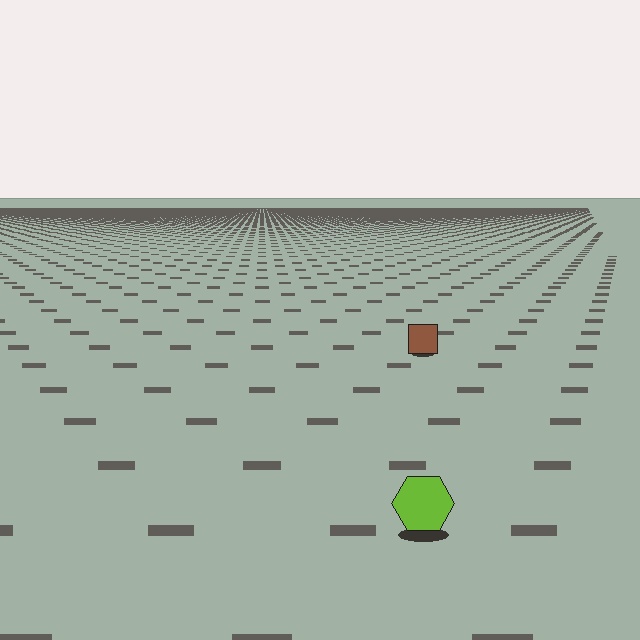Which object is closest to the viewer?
The lime hexagon is closest. The texture marks near it are larger and more spread out.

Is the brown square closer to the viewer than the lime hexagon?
No. The lime hexagon is closer — you can tell from the texture gradient: the ground texture is coarser near it.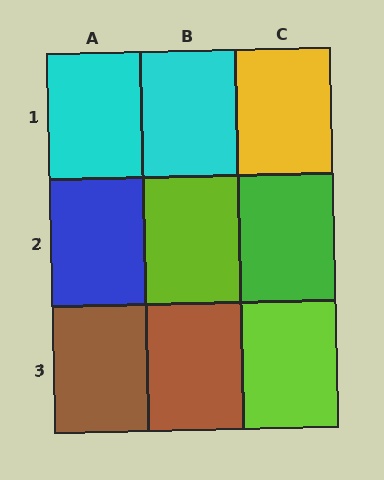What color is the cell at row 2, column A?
Blue.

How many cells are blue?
1 cell is blue.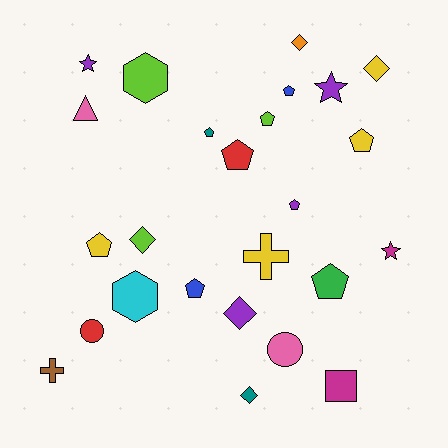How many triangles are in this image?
There is 1 triangle.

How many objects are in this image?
There are 25 objects.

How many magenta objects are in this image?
There are 2 magenta objects.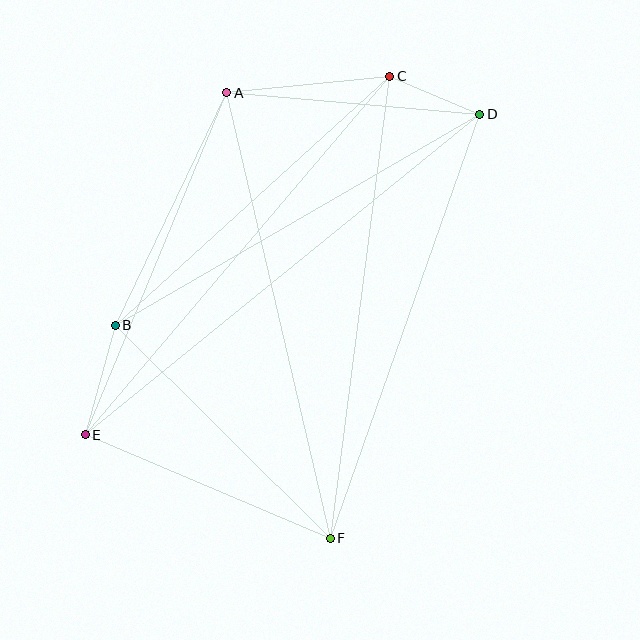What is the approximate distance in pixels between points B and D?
The distance between B and D is approximately 422 pixels.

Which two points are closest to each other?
Points C and D are closest to each other.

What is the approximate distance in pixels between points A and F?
The distance between A and F is approximately 458 pixels.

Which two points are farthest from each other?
Points D and E are farthest from each other.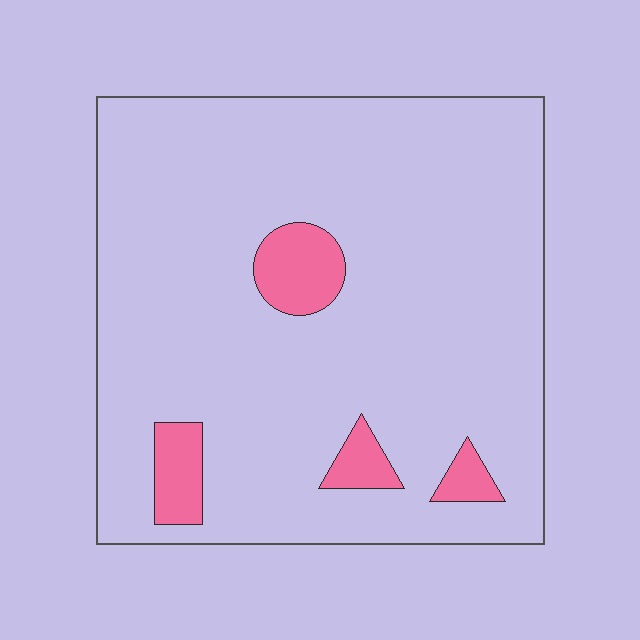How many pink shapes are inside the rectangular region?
4.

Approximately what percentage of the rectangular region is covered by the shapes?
Approximately 10%.